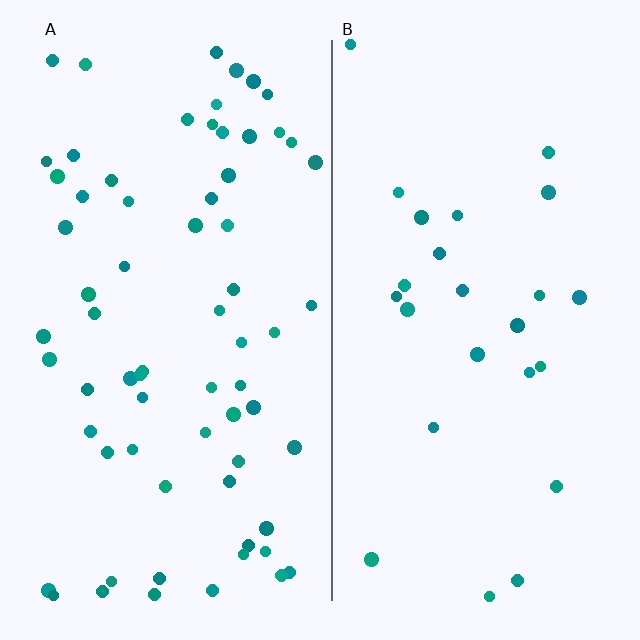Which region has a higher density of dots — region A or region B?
A (the left).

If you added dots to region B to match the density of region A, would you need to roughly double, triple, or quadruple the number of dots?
Approximately triple.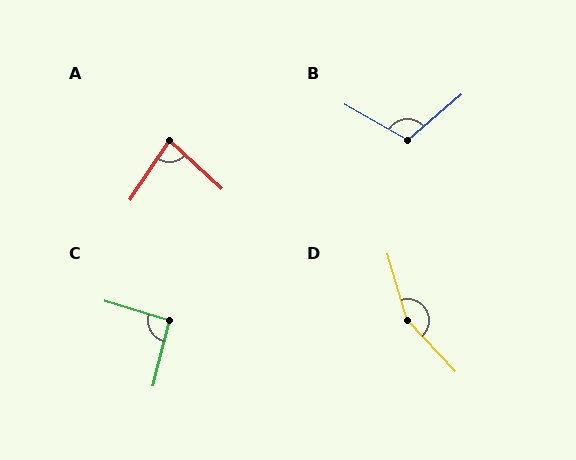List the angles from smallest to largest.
A (81°), C (93°), B (110°), D (152°).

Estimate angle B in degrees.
Approximately 110 degrees.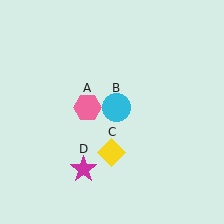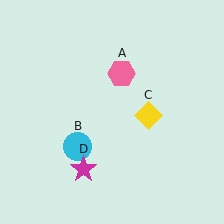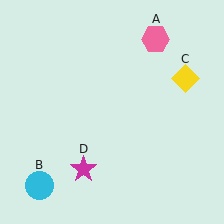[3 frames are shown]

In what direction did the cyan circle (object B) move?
The cyan circle (object B) moved down and to the left.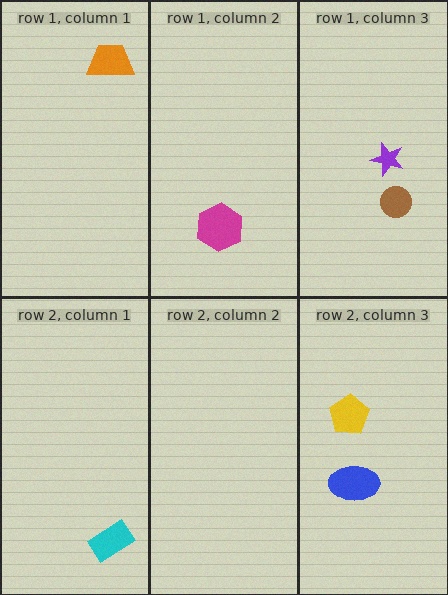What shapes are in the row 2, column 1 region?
The cyan rectangle.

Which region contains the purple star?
The row 1, column 3 region.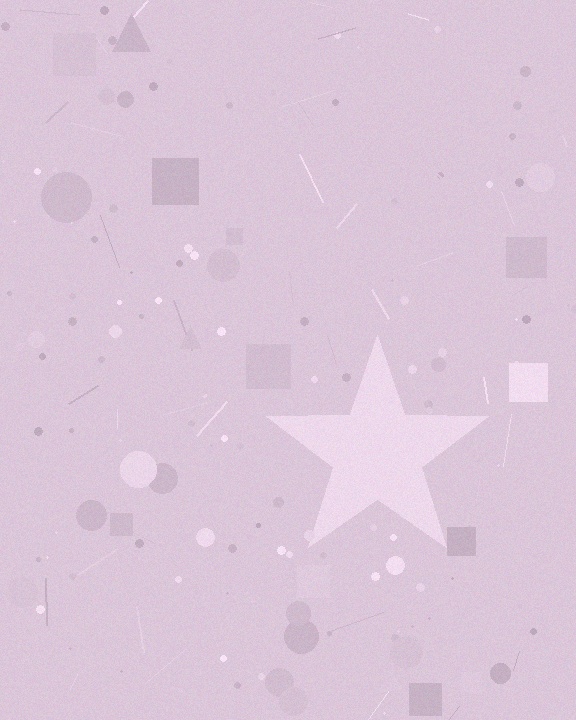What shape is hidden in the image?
A star is hidden in the image.